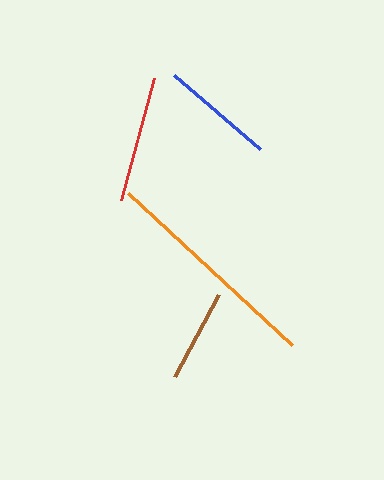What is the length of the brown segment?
The brown segment is approximately 93 pixels long.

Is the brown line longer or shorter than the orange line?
The orange line is longer than the brown line.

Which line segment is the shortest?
The brown line is the shortest at approximately 93 pixels.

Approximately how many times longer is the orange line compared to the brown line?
The orange line is approximately 2.4 times the length of the brown line.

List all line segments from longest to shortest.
From longest to shortest: orange, red, blue, brown.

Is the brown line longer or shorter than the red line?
The red line is longer than the brown line.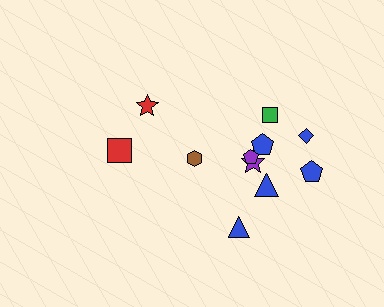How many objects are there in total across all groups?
There are 11 objects.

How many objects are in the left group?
There are 3 objects.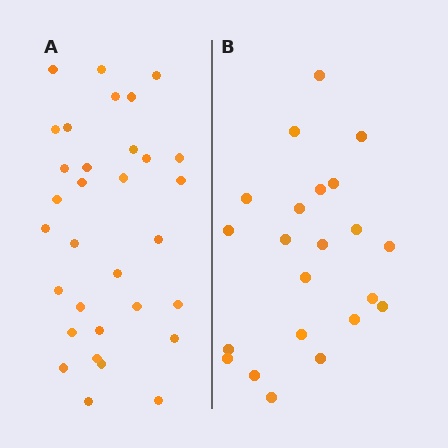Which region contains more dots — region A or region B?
Region A (the left region) has more dots.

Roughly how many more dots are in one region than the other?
Region A has roughly 10 or so more dots than region B.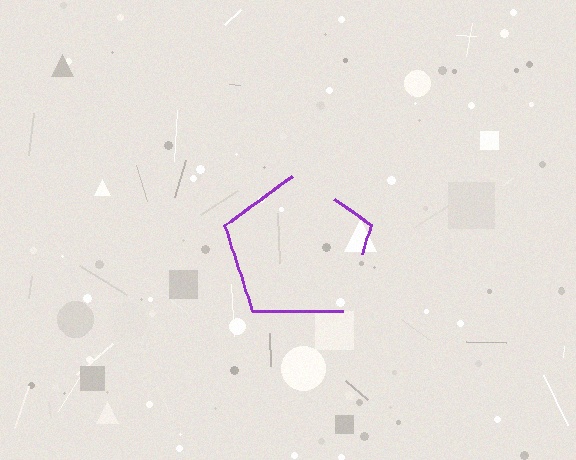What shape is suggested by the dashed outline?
The dashed outline suggests a pentagon.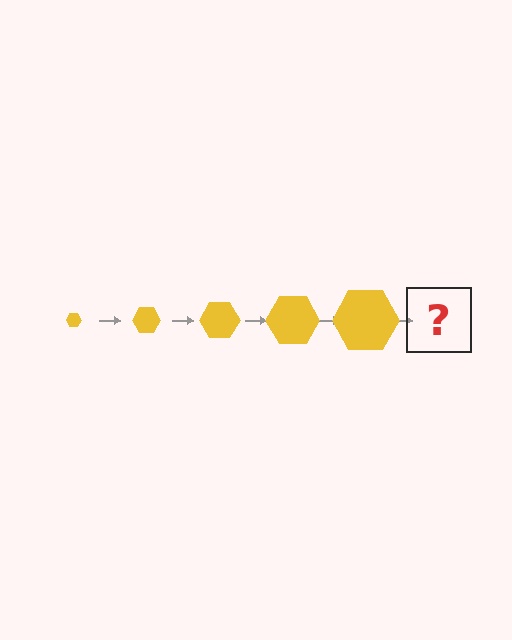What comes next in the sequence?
The next element should be a yellow hexagon, larger than the previous one.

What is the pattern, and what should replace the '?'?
The pattern is that the hexagon gets progressively larger each step. The '?' should be a yellow hexagon, larger than the previous one.